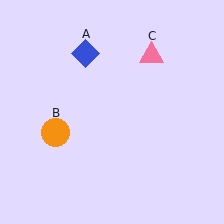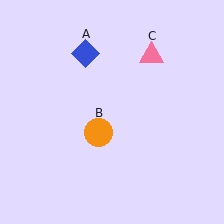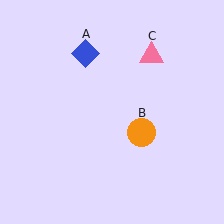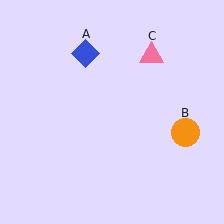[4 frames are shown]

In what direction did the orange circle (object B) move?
The orange circle (object B) moved right.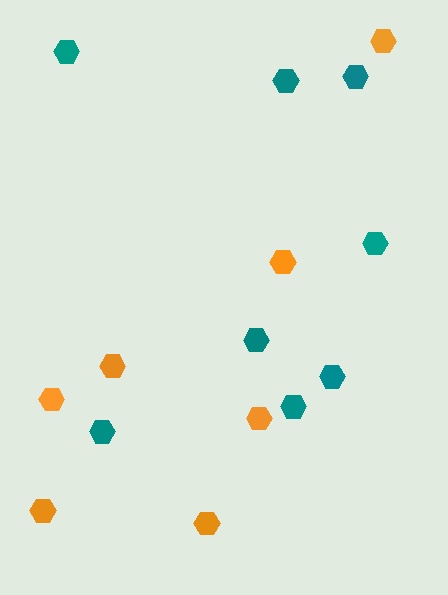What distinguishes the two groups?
There are 2 groups: one group of orange hexagons (7) and one group of teal hexagons (8).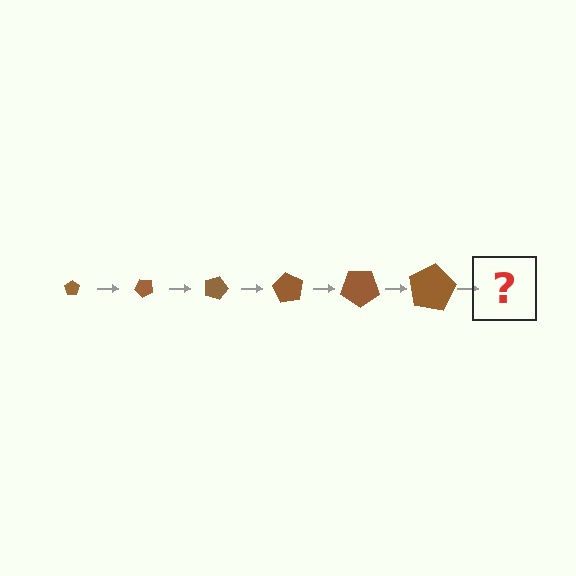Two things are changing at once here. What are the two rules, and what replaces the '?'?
The two rules are that the pentagon grows larger each step and it rotates 45 degrees each step. The '?' should be a pentagon, larger than the previous one and rotated 270 degrees from the start.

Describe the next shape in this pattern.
It should be a pentagon, larger than the previous one and rotated 270 degrees from the start.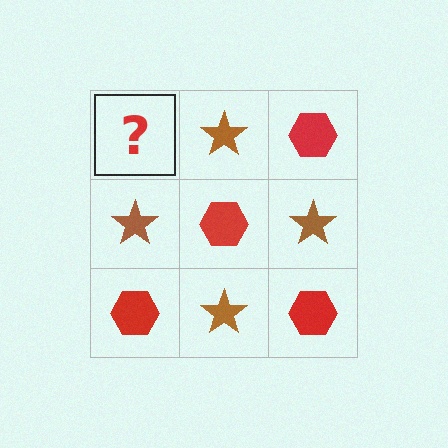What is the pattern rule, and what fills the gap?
The rule is that it alternates red hexagon and brown star in a checkerboard pattern. The gap should be filled with a red hexagon.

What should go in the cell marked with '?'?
The missing cell should contain a red hexagon.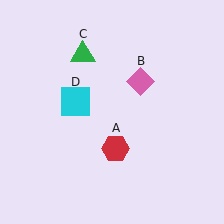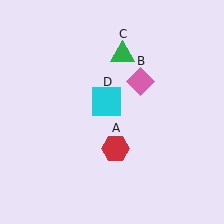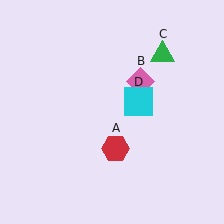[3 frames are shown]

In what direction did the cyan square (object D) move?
The cyan square (object D) moved right.